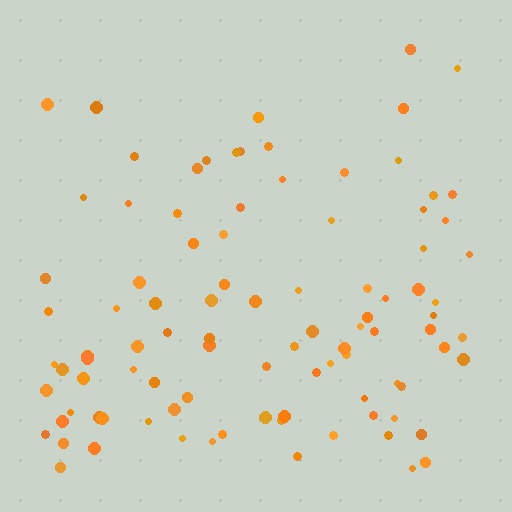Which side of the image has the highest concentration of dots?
The bottom.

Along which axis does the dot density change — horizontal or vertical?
Vertical.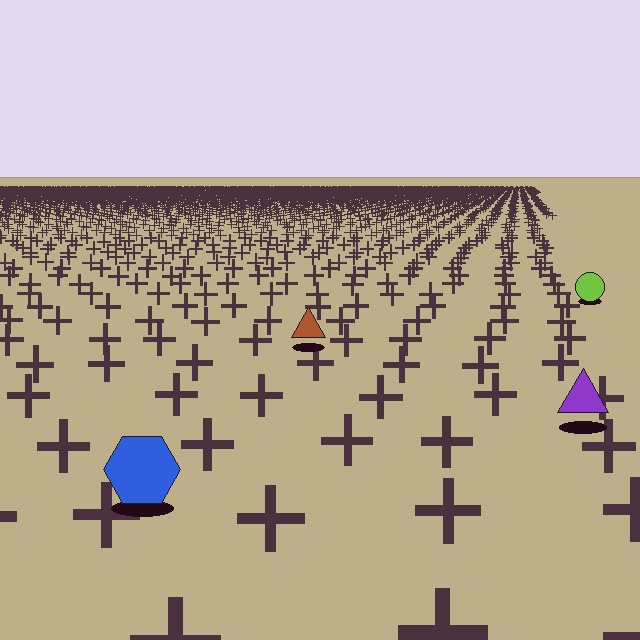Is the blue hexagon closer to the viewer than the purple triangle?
Yes. The blue hexagon is closer — you can tell from the texture gradient: the ground texture is coarser near it.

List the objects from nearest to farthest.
From nearest to farthest: the blue hexagon, the purple triangle, the brown triangle, the lime circle.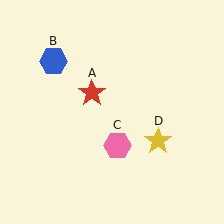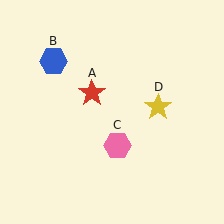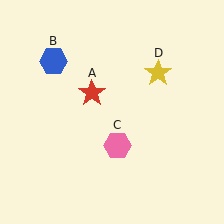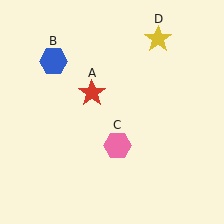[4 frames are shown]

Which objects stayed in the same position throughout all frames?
Red star (object A) and blue hexagon (object B) and pink hexagon (object C) remained stationary.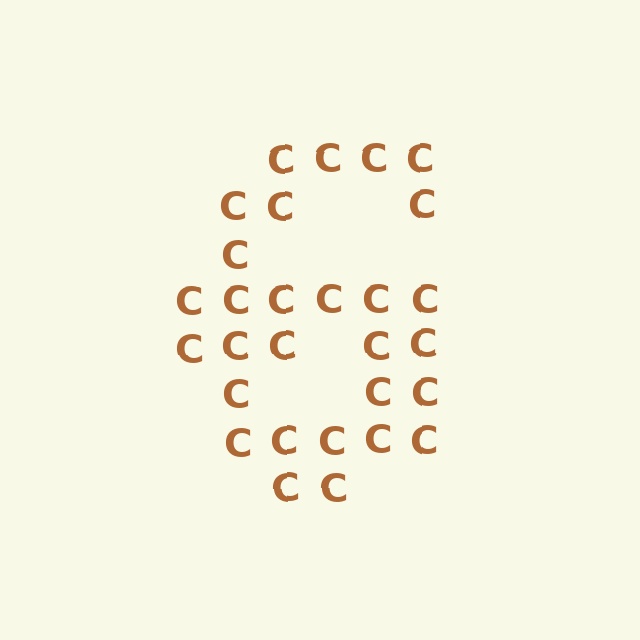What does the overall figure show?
The overall figure shows the digit 6.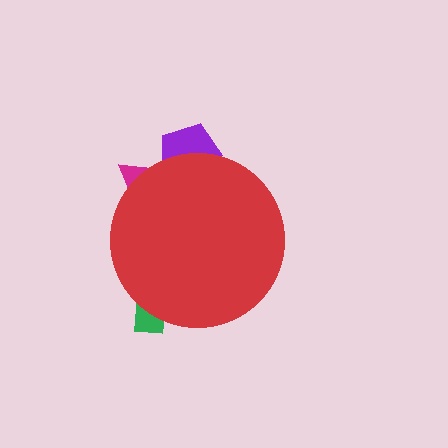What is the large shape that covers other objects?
A red circle.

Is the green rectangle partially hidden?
Yes, the green rectangle is partially hidden behind the red circle.